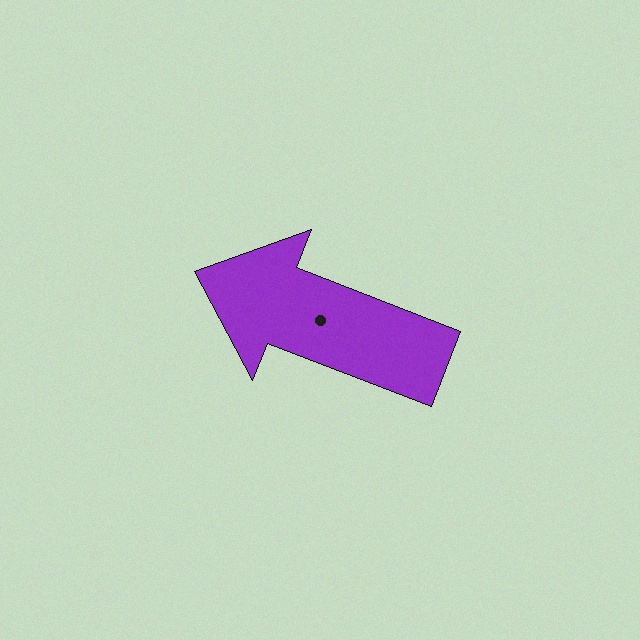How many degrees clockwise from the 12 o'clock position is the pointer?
Approximately 291 degrees.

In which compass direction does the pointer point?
West.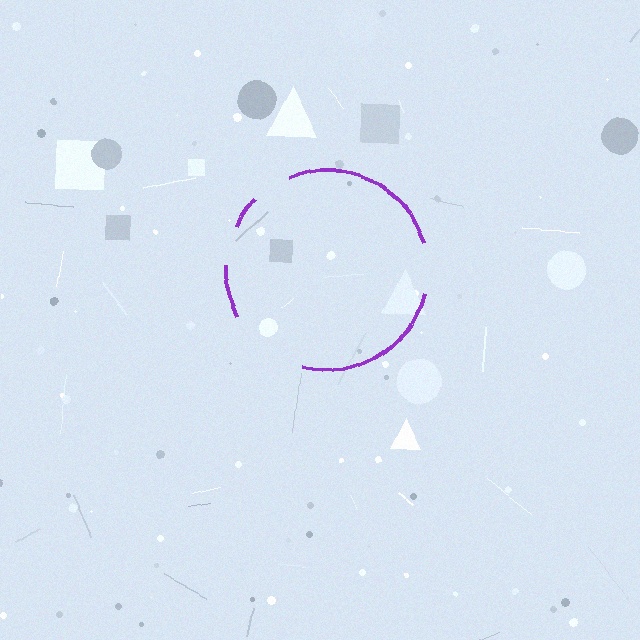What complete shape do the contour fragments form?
The contour fragments form a circle.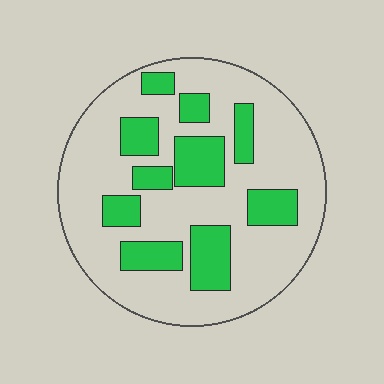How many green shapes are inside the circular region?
10.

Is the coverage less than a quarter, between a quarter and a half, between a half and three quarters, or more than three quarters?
Between a quarter and a half.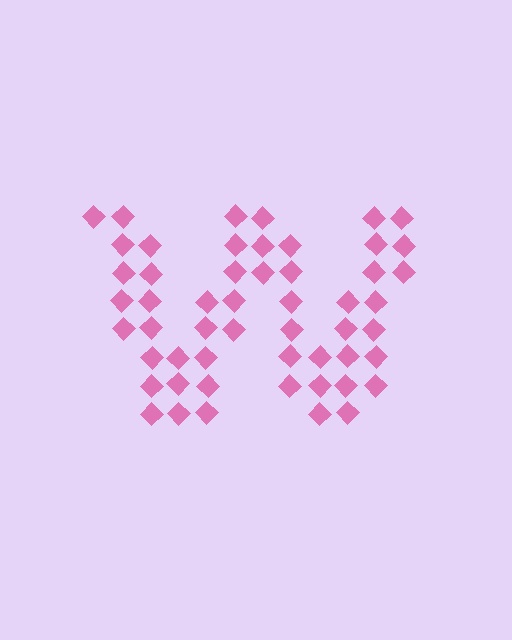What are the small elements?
The small elements are diamonds.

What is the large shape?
The large shape is the letter W.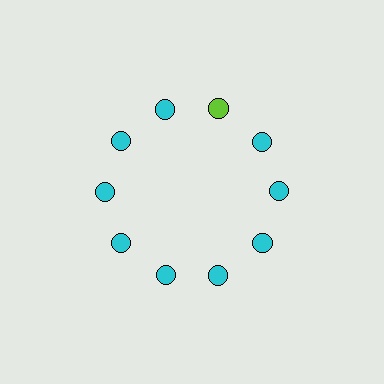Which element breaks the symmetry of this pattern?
The lime circle at roughly the 1 o'clock position breaks the symmetry. All other shapes are cyan circles.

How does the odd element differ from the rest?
It has a different color: lime instead of cyan.